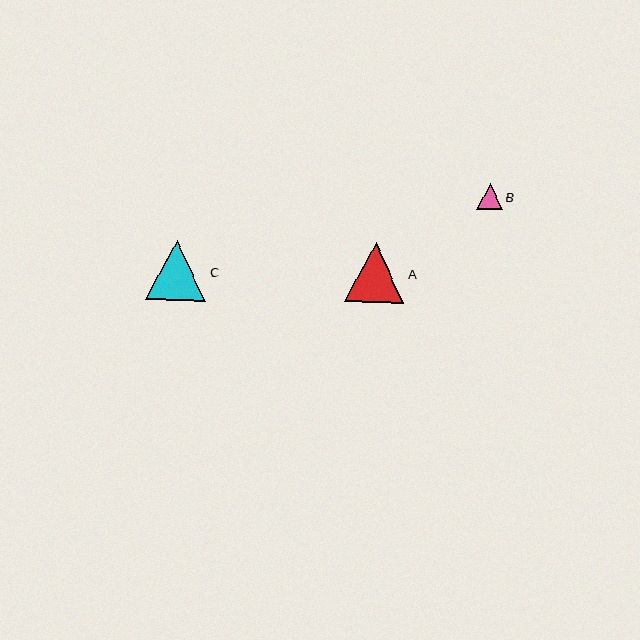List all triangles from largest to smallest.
From largest to smallest: C, A, B.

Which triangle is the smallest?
Triangle B is the smallest with a size of approximately 26 pixels.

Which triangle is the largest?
Triangle C is the largest with a size of approximately 60 pixels.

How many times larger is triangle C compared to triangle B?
Triangle C is approximately 2.3 times the size of triangle B.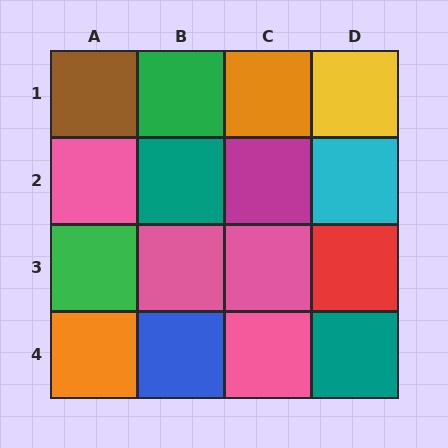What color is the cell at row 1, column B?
Green.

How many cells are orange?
2 cells are orange.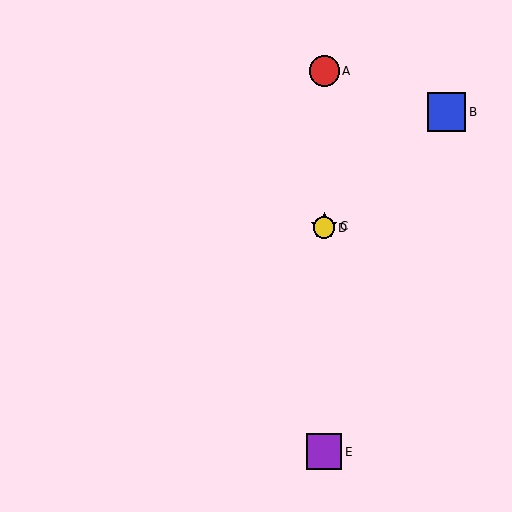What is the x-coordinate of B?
Object B is at x≈447.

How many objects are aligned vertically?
4 objects (A, C, D, E) are aligned vertically.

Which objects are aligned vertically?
Objects A, C, D, E are aligned vertically.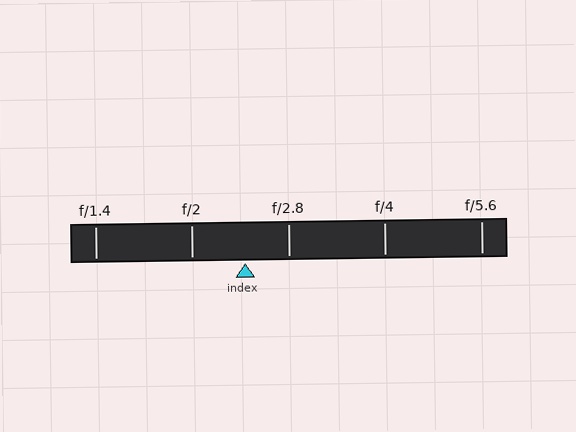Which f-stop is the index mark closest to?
The index mark is closest to f/2.8.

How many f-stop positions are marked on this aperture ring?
There are 5 f-stop positions marked.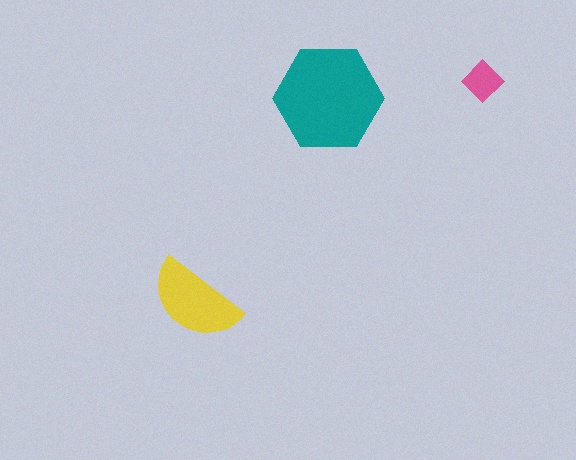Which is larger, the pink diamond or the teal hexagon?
The teal hexagon.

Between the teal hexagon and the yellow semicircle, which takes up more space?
The teal hexagon.